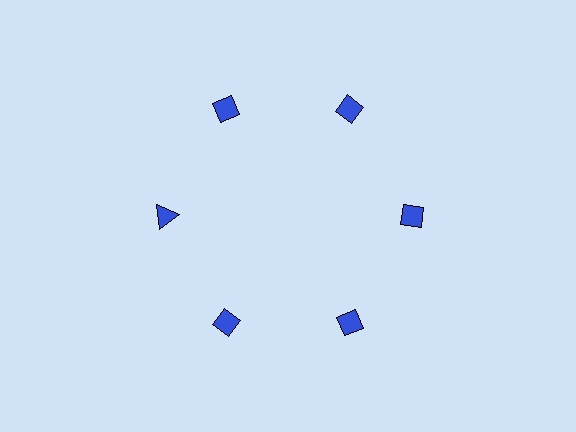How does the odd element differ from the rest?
It has a different shape: triangle instead of diamond.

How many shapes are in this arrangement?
There are 6 shapes arranged in a ring pattern.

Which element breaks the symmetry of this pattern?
The blue triangle at roughly the 9 o'clock position breaks the symmetry. All other shapes are blue diamonds.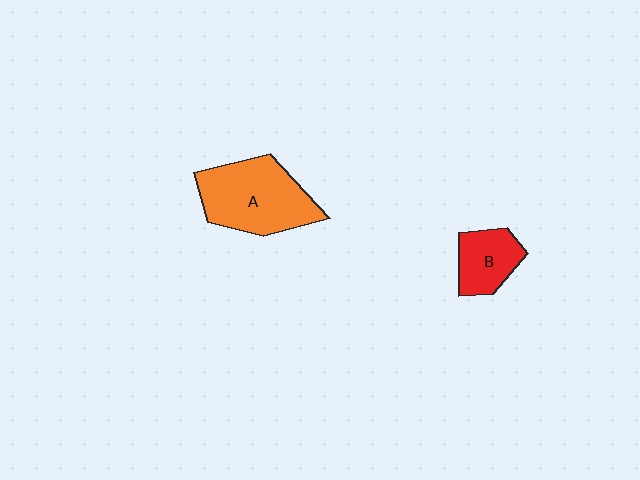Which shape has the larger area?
Shape A (orange).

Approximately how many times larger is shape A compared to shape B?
Approximately 2.0 times.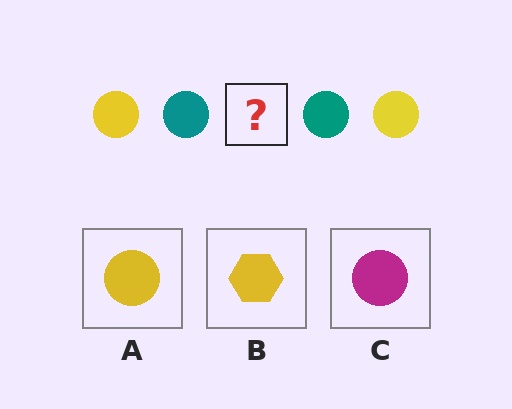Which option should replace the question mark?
Option A.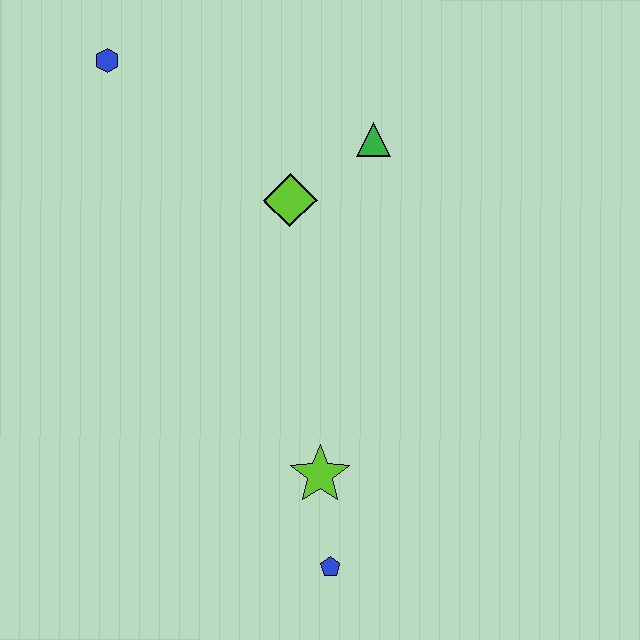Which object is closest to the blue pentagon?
The lime star is closest to the blue pentagon.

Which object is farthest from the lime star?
The blue hexagon is farthest from the lime star.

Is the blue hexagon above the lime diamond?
Yes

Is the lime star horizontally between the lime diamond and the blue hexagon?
No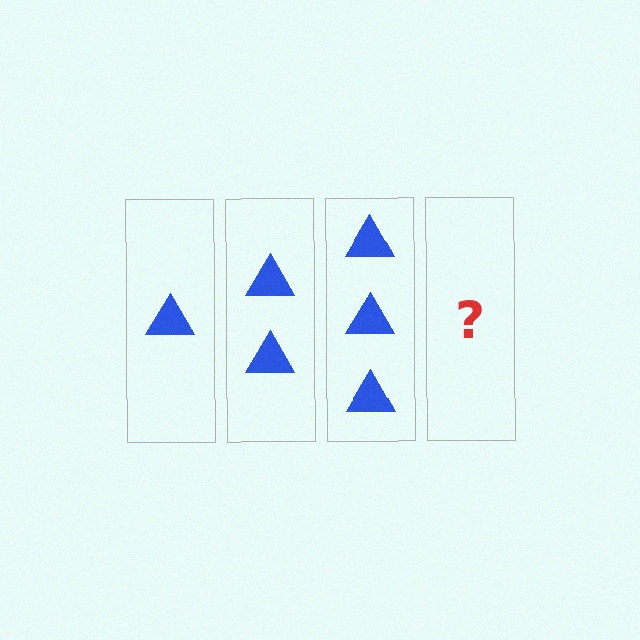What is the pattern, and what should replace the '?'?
The pattern is that each step adds one more triangle. The '?' should be 4 triangles.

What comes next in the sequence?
The next element should be 4 triangles.